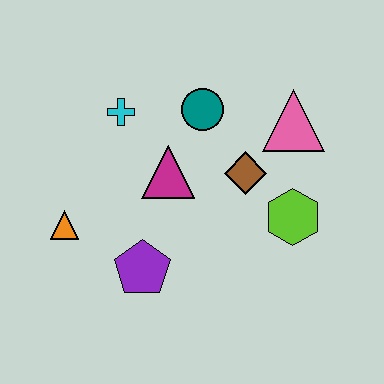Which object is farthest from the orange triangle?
The pink triangle is farthest from the orange triangle.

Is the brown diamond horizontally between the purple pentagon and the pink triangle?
Yes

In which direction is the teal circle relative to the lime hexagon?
The teal circle is above the lime hexagon.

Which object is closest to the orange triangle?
The purple pentagon is closest to the orange triangle.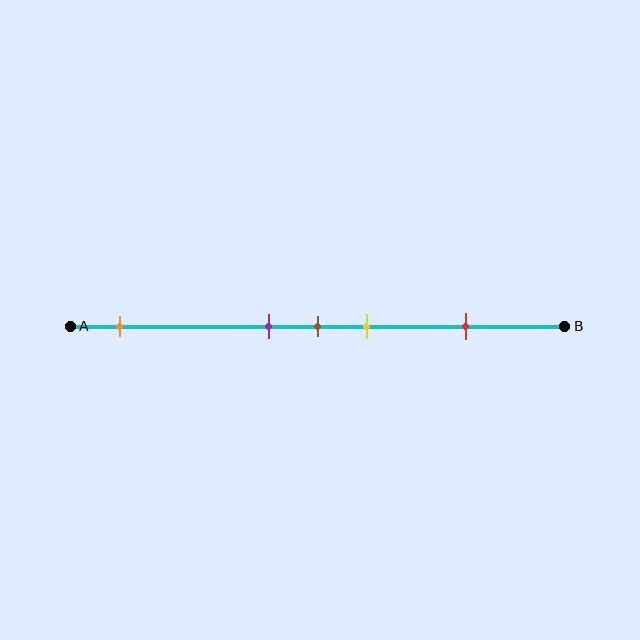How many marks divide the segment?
There are 5 marks dividing the segment.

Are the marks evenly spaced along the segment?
No, the marks are not evenly spaced.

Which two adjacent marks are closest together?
The purple and brown marks are the closest adjacent pair.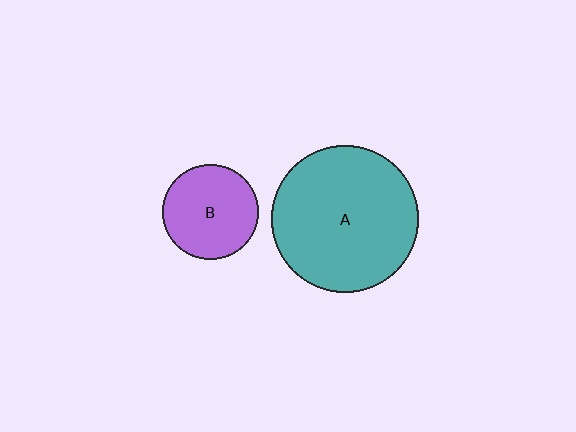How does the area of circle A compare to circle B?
Approximately 2.4 times.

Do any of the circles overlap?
No, none of the circles overlap.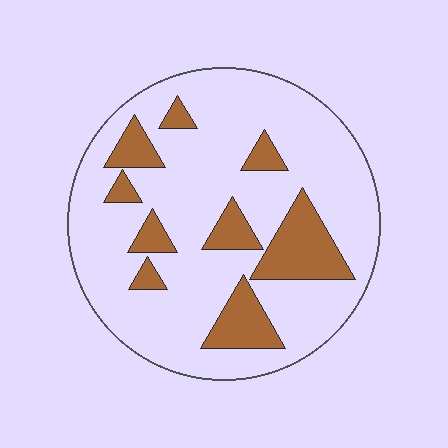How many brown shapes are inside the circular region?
9.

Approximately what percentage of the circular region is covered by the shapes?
Approximately 20%.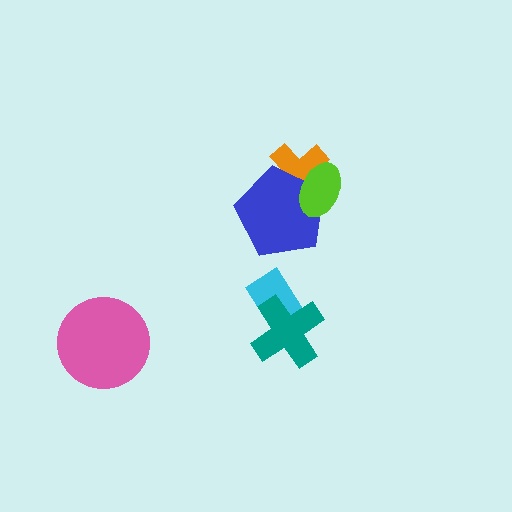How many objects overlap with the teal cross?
1 object overlaps with the teal cross.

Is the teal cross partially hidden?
No, no other shape covers it.